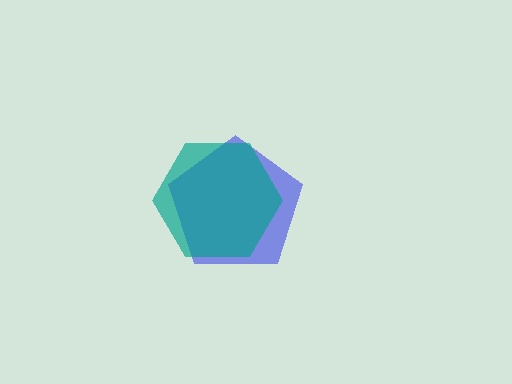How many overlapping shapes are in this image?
There are 2 overlapping shapes in the image.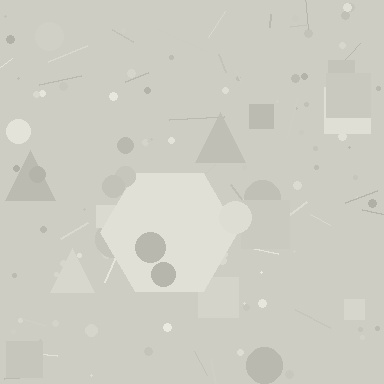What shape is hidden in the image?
A hexagon is hidden in the image.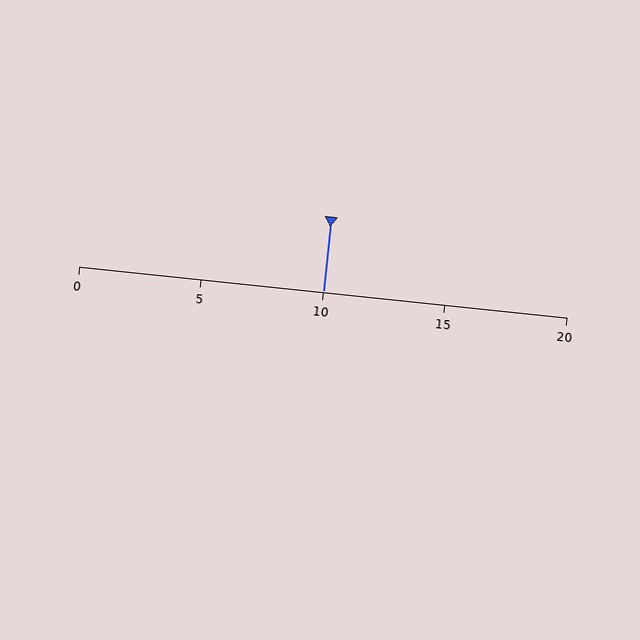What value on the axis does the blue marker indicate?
The marker indicates approximately 10.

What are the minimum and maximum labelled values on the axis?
The axis runs from 0 to 20.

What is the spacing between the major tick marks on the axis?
The major ticks are spaced 5 apart.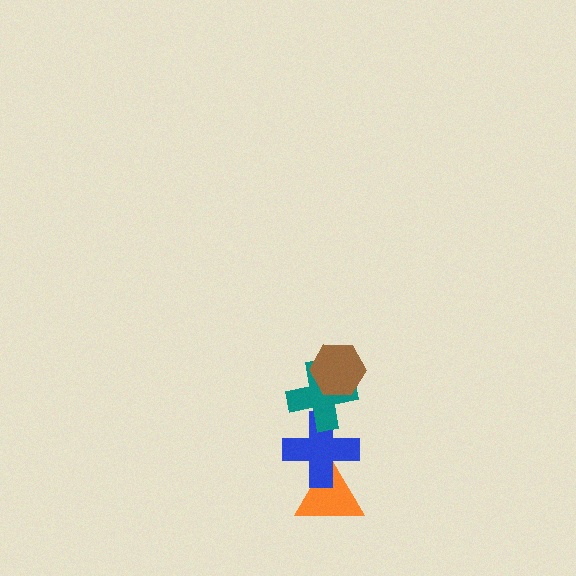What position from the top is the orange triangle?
The orange triangle is 4th from the top.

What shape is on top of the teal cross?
The brown hexagon is on top of the teal cross.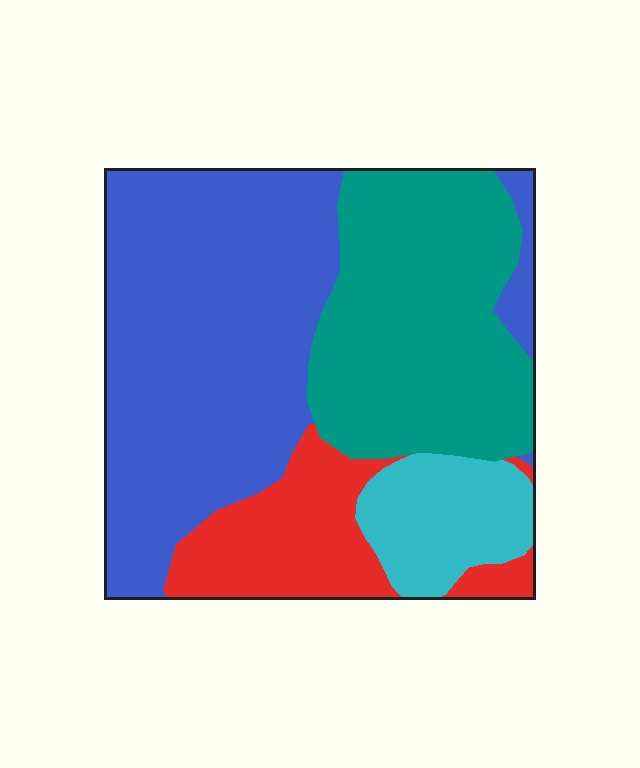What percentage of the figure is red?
Red takes up about one sixth (1/6) of the figure.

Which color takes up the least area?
Cyan, at roughly 10%.